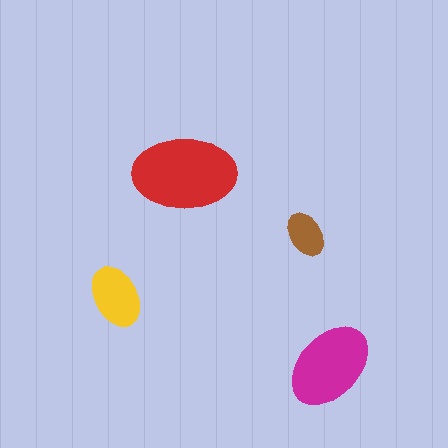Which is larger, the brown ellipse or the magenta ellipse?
The magenta one.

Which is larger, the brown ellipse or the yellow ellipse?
The yellow one.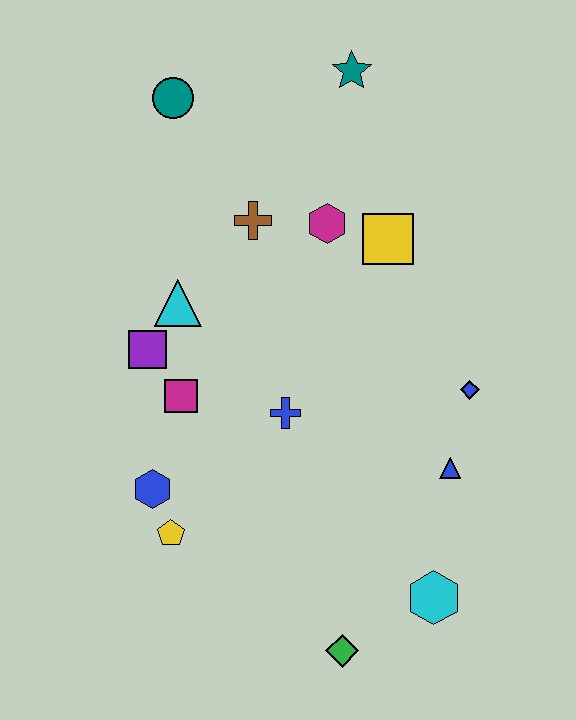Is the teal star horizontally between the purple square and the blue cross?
No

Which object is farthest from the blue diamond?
The teal circle is farthest from the blue diamond.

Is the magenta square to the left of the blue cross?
Yes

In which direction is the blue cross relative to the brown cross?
The blue cross is below the brown cross.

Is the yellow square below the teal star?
Yes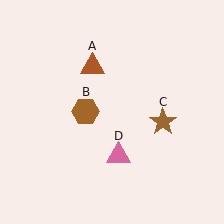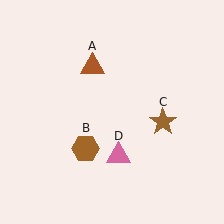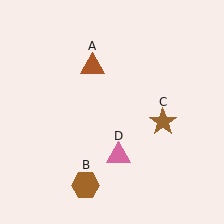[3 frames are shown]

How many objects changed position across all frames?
1 object changed position: brown hexagon (object B).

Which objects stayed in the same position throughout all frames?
Brown triangle (object A) and brown star (object C) and pink triangle (object D) remained stationary.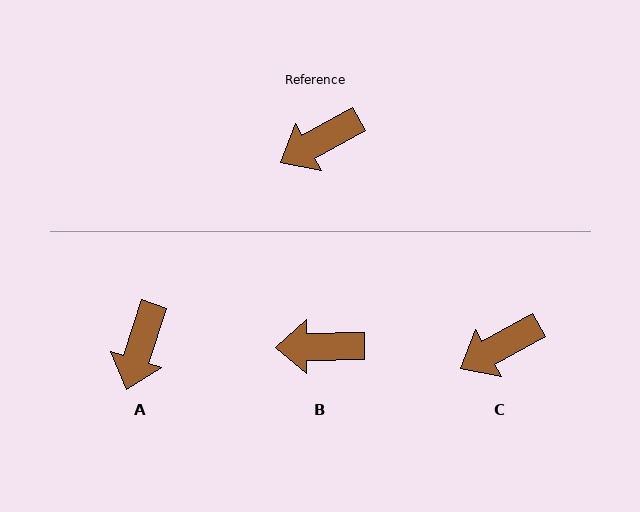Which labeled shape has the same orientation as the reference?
C.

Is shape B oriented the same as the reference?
No, it is off by about 28 degrees.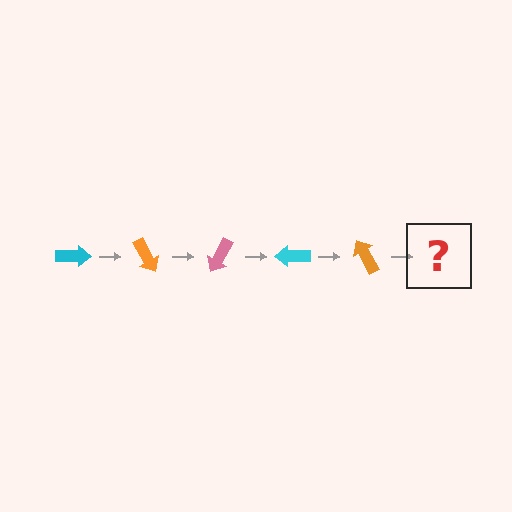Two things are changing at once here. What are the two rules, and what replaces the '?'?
The two rules are that it rotates 60 degrees each step and the color cycles through cyan, orange, and pink. The '?' should be a pink arrow, rotated 300 degrees from the start.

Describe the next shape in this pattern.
It should be a pink arrow, rotated 300 degrees from the start.